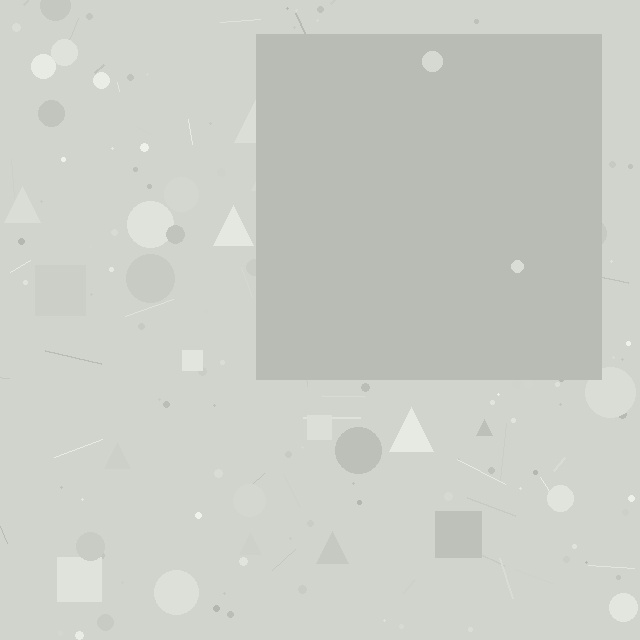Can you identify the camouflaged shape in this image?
The camouflaged shape is a square.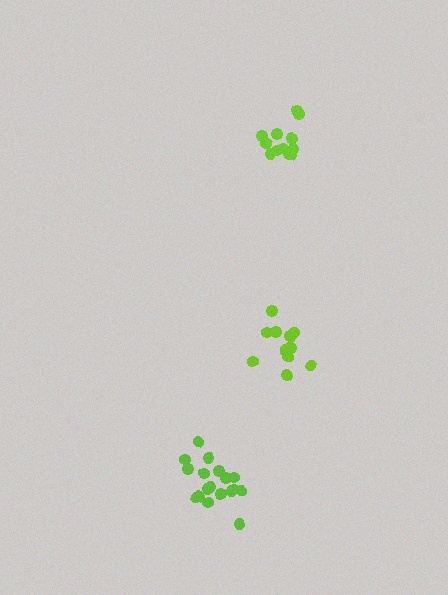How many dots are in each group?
Group 1: 12 dots, Group 2: 18 dots, Group 3: 12 dots (42 total).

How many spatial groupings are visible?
There are 3 spatial groupings.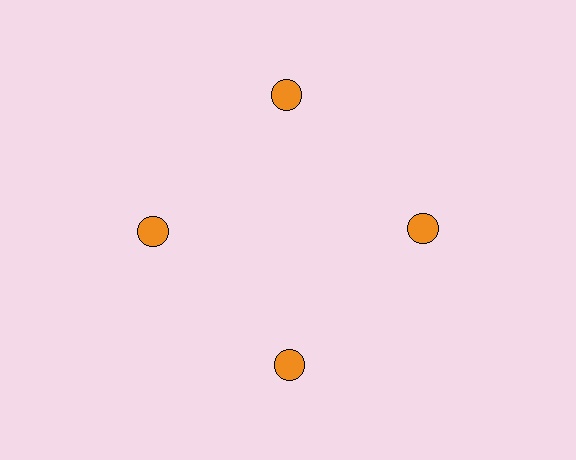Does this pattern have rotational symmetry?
Yes, this pattern has 4-fold rotational symmetry. It looks the same after rotating 90 degrees around the center.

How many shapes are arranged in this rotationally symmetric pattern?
There are 4 shapes, arranged in 4 groups of 1.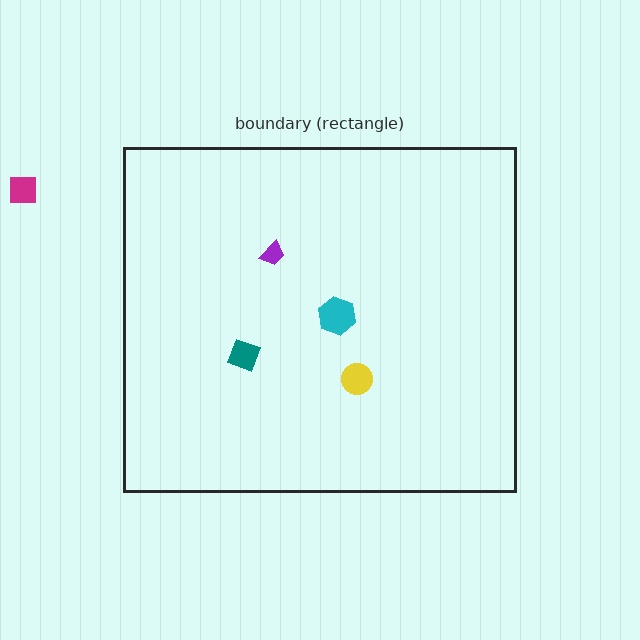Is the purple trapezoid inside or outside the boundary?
Inside.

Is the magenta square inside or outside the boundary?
Outside.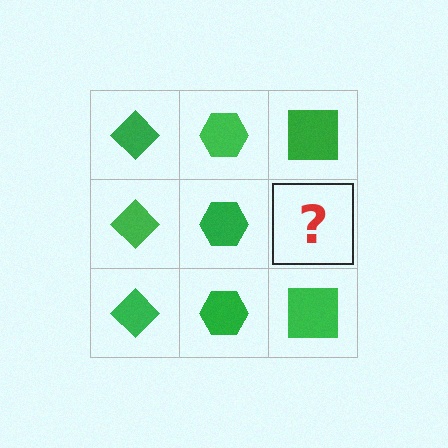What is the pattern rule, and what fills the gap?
The rule is that each column has a consistent shape. The gap should be filled with a green square.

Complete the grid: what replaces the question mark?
The question mark should be replaced with a green square.